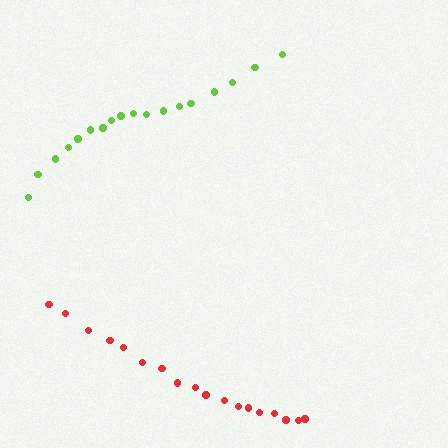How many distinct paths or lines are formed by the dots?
There are 2 distinct paths.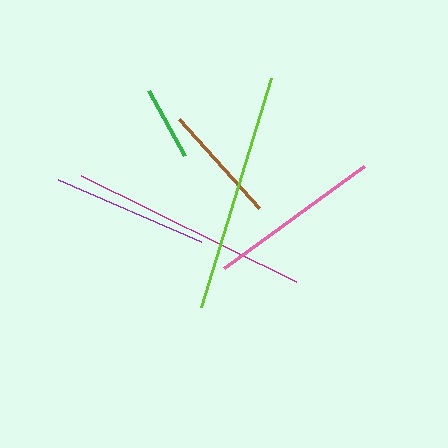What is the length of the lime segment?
The lime segment is approximately 240 pixels long.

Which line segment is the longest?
The magenta line is the longest at approximately 240 pixels.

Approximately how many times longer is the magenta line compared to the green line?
The magenta line is approximately 3.2 times the length of the green line.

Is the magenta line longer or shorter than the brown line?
The magenta line is longer than the brown line.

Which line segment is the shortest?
The green line is the shortest at approximately 74 pixels.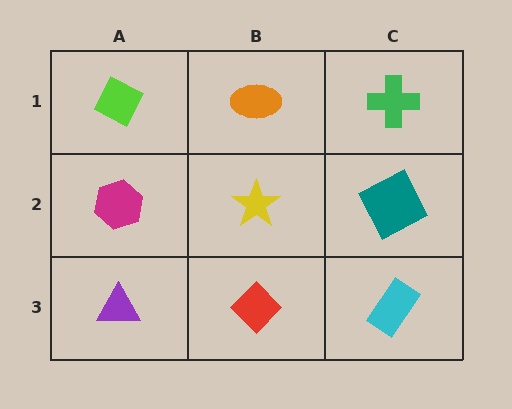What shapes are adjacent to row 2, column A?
A lime diamond (row 1, column A), a purple triangle (row 3, column A), a yellow star (row 2, column B).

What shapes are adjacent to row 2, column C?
A green cross (row 1, column C), a cyan rectangle (row 3, column C), a yellow star (row 2, column B).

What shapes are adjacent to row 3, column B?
A yellow star (row 2, column B), a purple triangle (row 3, column A), a cyan rectangle (row 3, column C).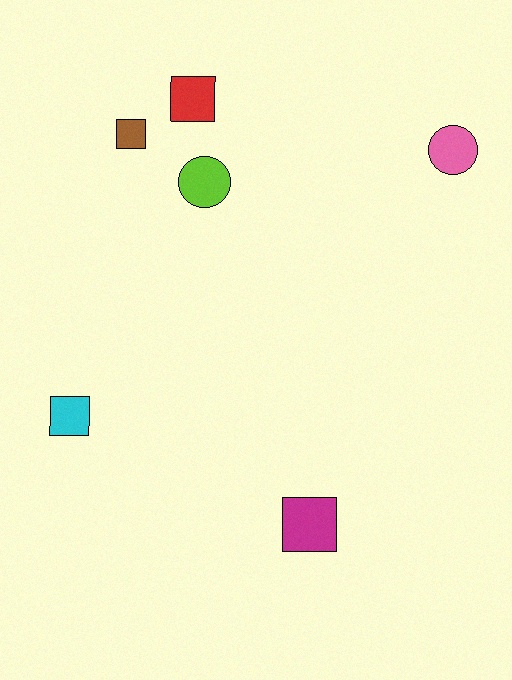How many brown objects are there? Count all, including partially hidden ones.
There is 1 brown object.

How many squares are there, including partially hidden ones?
There are 4 squares.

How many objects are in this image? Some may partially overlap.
There are 6 objects.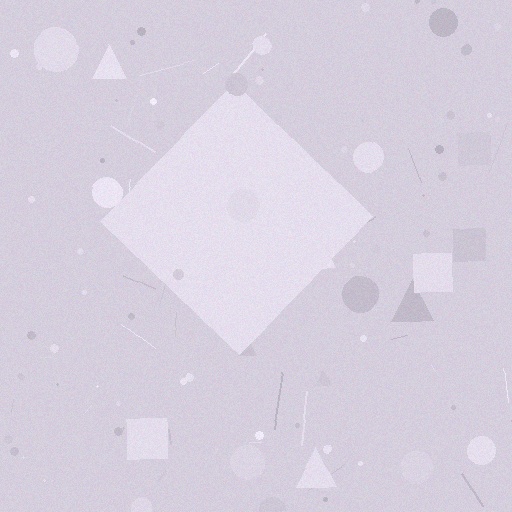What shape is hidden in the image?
A diamond is hidden in the image.